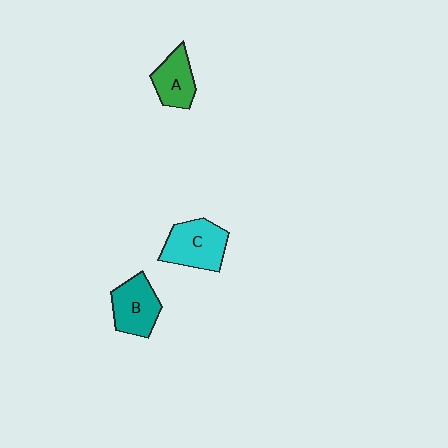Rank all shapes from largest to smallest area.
From largest to smallest: C (cyan), B (teal), A (green).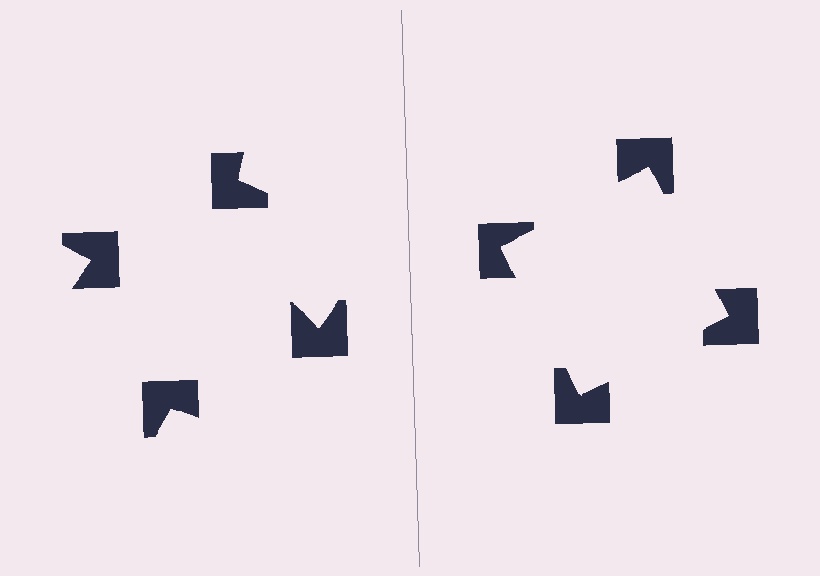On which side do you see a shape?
An illusory square appears on the right side. On the left side the wedge cuts are rotated, so no coherent shape forms.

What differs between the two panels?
The notched squares are positioned identically on both sides; only the wedge orientations differ. On the right they align to a square; on the left they are misaligned.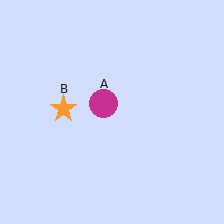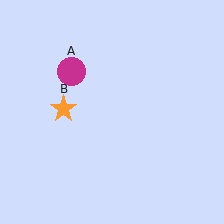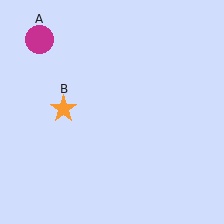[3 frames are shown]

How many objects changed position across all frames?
1 object changed position: magenta circle (object A).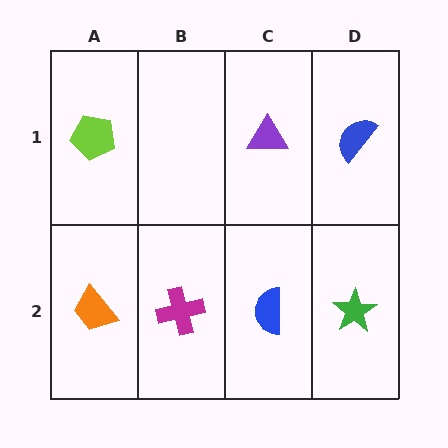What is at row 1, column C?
A purple triangle.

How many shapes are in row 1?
3 shapes.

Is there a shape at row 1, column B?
No, that cell is empty.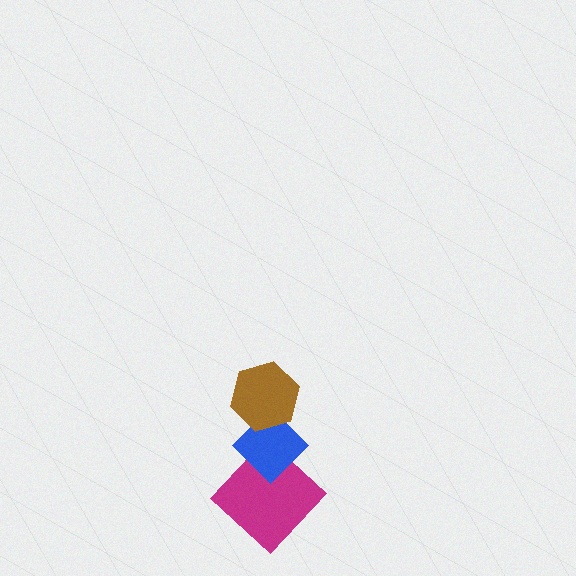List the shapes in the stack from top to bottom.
From top to bottom: the brown hexagon, the blue diamond, the magenta diamond.